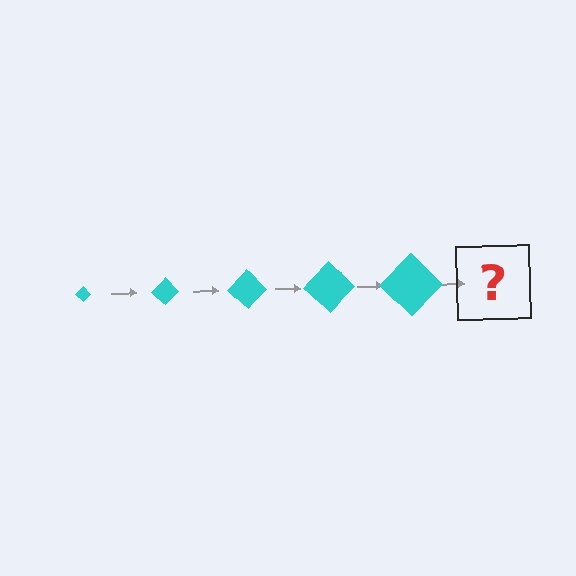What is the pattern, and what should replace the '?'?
The pattern is that the diamond gets progressively larger each step. The '?' should be a cyan diamond, larger than the previous one.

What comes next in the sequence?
The next element should be a cyan diamond, larger than the previous one.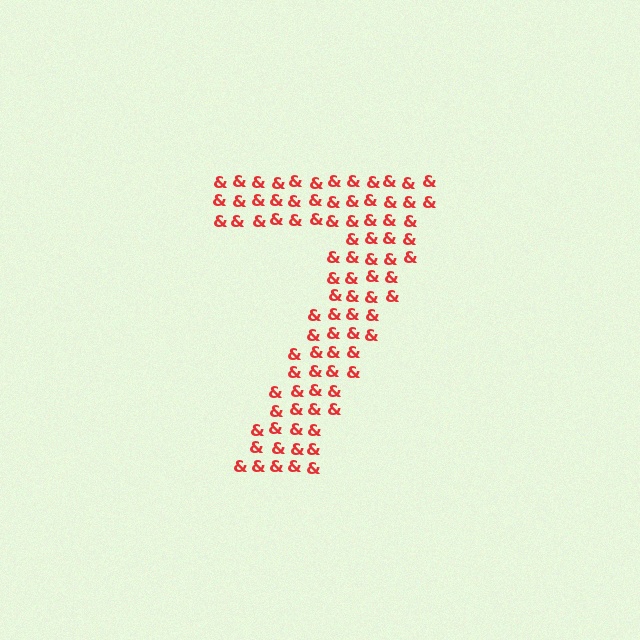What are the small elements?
The small elements are ampersands.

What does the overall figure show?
The overall figure shows the digit 7.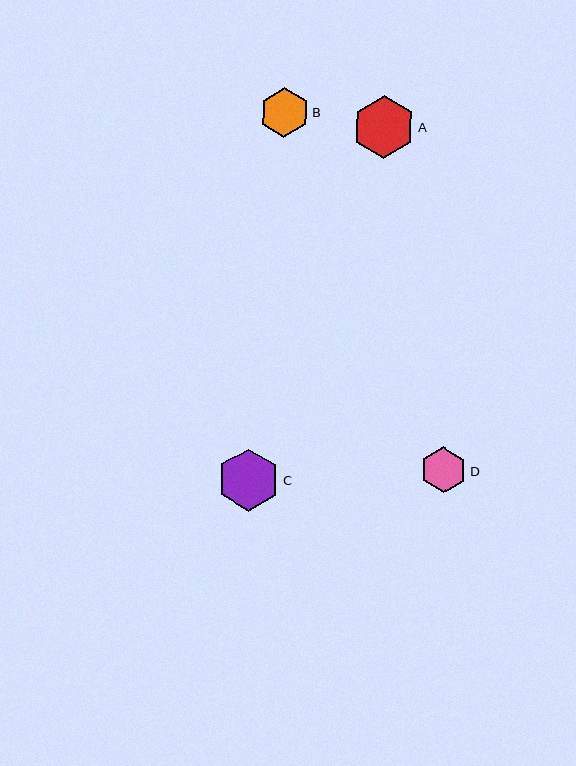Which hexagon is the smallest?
Hexagon D is the smallest with a size of approximately 46 pixels.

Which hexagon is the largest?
Hexagon A is the largest with a size of approximately 62 pixels.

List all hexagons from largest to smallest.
From largest to smallest: A, C, B, D.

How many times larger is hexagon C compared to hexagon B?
Hexagon C is approximately 1.2 times the size of hexagon B.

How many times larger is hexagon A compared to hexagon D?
Hexagon A is approximately 1.4 times the size of hexagon D.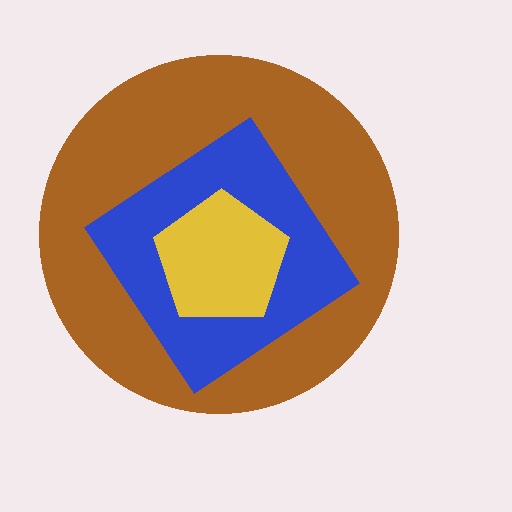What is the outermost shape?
The brown circle.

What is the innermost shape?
The yellow pentagon.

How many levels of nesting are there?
3.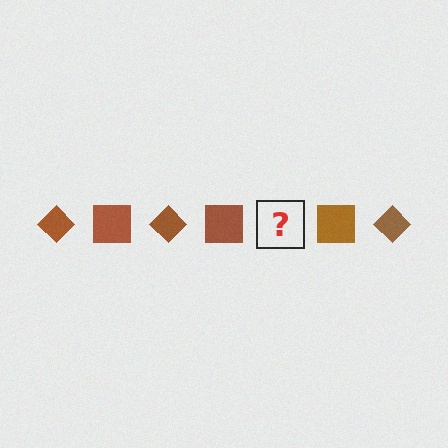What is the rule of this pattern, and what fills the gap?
The rule is that the pattern cycles through diamond, square shapes in brown. The gap should be filled with a brown diamond.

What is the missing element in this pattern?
The missing element is a brown diamond.